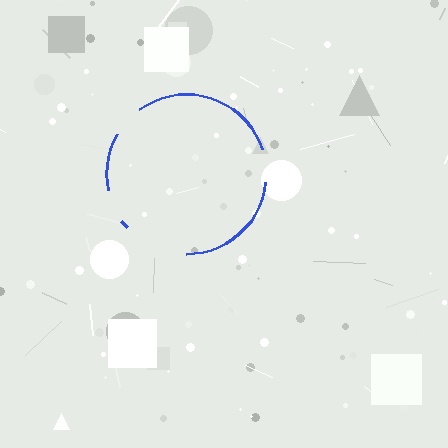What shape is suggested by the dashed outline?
The dashed outline suggests a circle.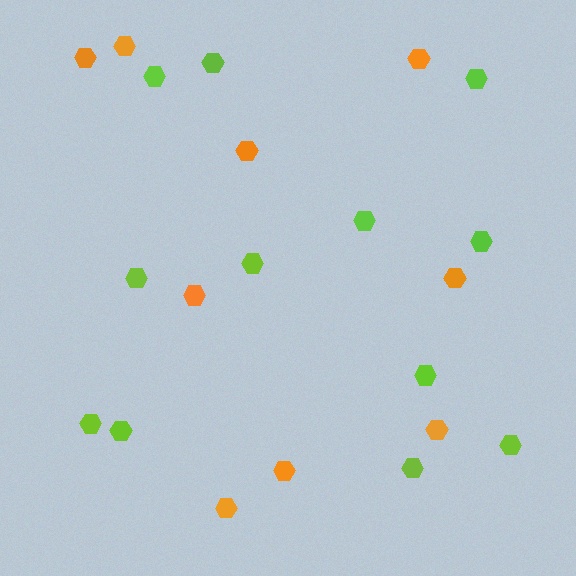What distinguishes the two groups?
There are 2 groups: one group of lime hexagons (12) and one group of orange hexagons (9).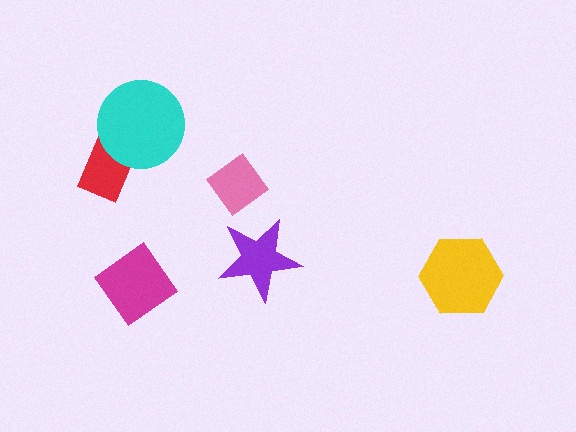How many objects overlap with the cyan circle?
1 object overlaps with the cyan circle.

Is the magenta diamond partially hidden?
No, no other shape covers it.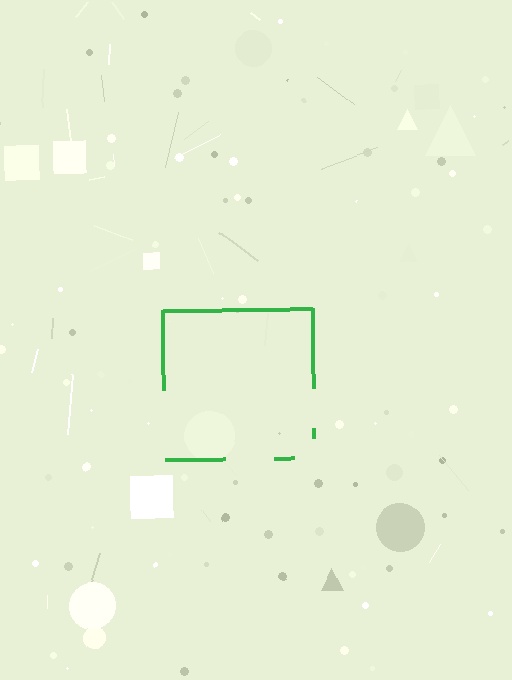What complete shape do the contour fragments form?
The contour fragments form a square.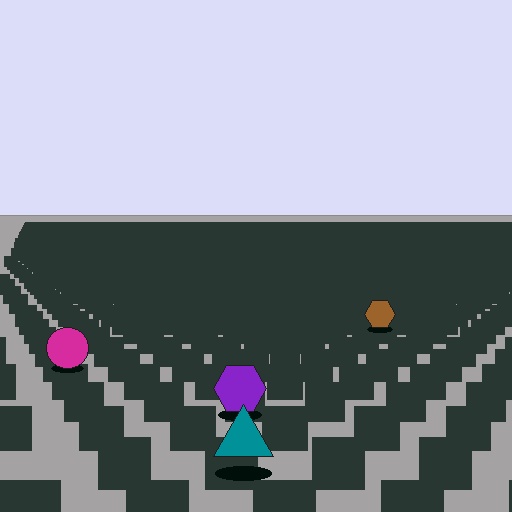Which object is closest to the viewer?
The teal triangle is closest. The texture marks near it are larger and more spread out.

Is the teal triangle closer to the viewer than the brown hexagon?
Yes. The teal triangle is closer — you can tell from the texture gradient: the ground texture is coarser near it.